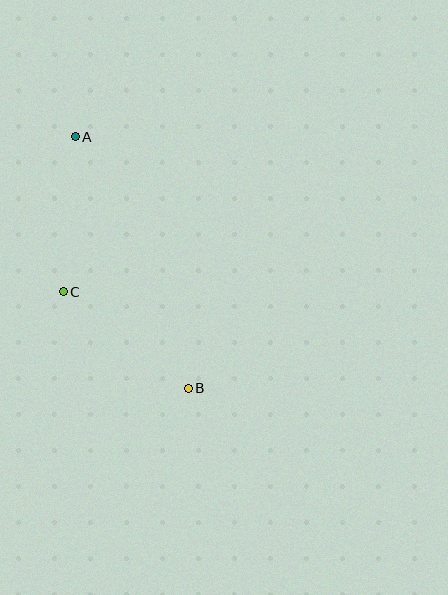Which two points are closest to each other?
Points A and C are closest to each other.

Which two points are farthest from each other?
Points A and B are farthest from each other.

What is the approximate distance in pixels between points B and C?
The distance between B and C is approximately 158 pixels.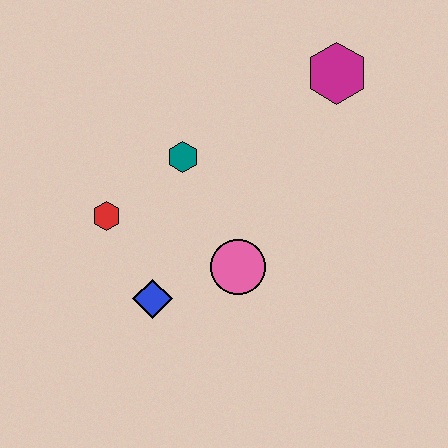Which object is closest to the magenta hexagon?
The teal hexagon is closest to the magenta hexagon.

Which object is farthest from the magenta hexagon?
The blue diamond is farthest from the magenta hexagon.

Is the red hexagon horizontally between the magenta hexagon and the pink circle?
No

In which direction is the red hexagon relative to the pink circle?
The red hexagon is to the left of the pink circle.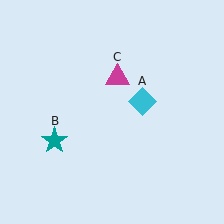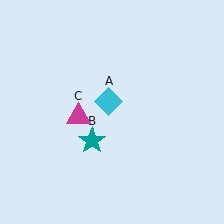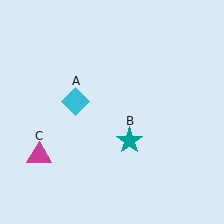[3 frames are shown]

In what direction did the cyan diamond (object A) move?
The cyan diamond (object A) moved left.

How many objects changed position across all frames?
3 objects changed position: cyan diamond (object A), teal star (object B), magenta triangle (object C).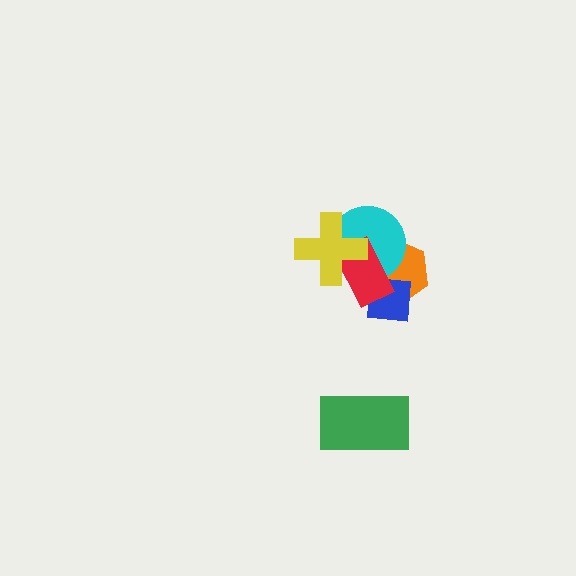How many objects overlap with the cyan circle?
3 objects overlap with the cyan circle.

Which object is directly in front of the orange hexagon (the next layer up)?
The blue square is directly in front of the orange hexagon.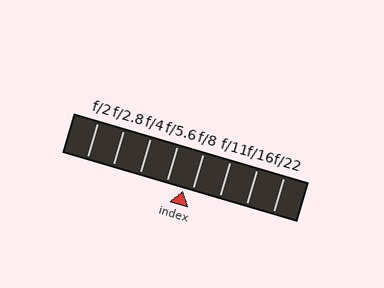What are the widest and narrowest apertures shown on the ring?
The widest aperture shown is f/2 and the narrowest is f/22.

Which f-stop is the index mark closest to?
The index mark is closest to f/8.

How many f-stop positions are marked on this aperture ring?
There are 8 f-stop positions marked.